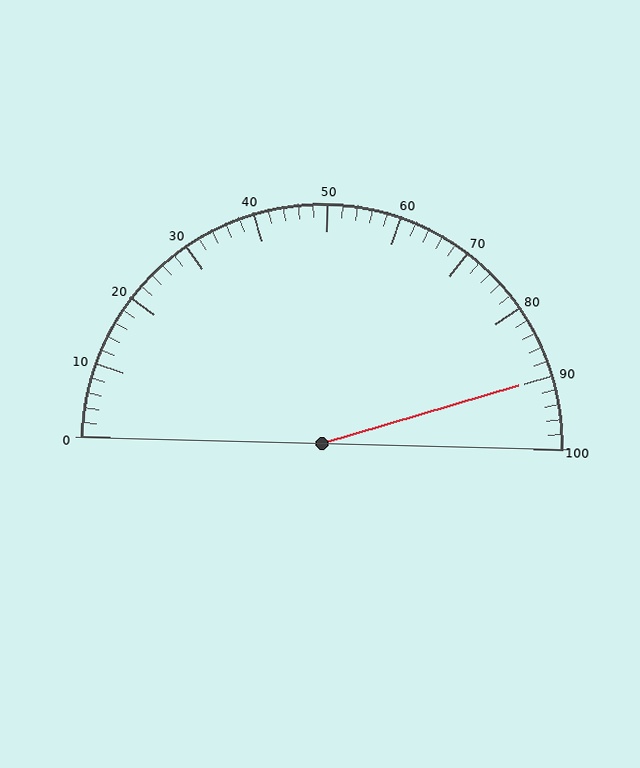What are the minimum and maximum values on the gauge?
The gauge ranges from 0 to 100.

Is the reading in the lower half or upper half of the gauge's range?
The reading is in the upper half of the range (0 to 100).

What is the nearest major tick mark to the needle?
The nearest major tick mark is 90.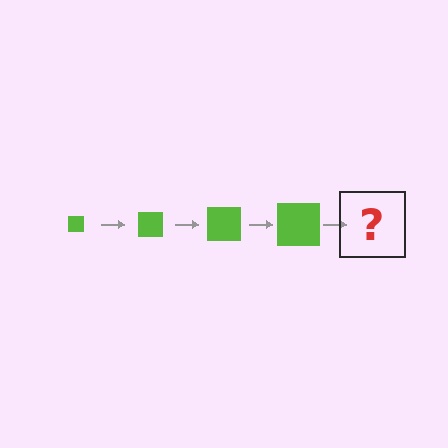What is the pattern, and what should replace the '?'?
The pattern is that the square gets progressively larger each step. The '?' should be a lime square, larger than the previous one.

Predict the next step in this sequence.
The next step is a lime square, larger than the previous one.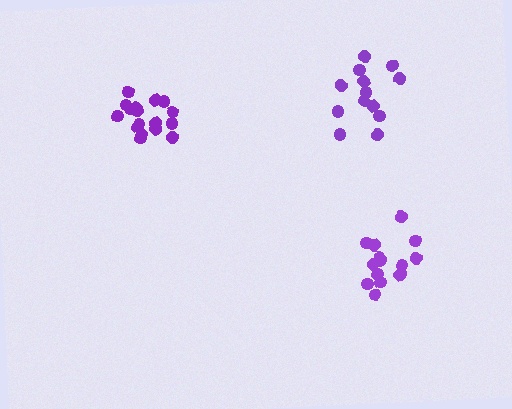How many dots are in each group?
Group 1: 18 dots, Group 2: 13 dots, Group 3: 16 dots (47 total).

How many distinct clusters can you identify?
There are 3 distinct clusters.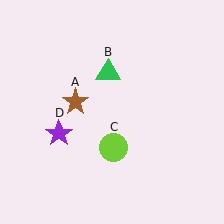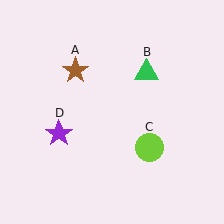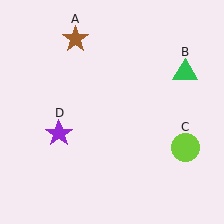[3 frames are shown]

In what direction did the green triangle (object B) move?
The green triangle (object B) moved right.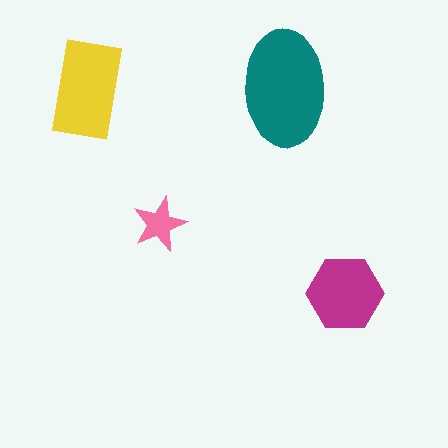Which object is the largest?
The teal ellipse.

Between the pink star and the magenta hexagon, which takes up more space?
The magenta hexagon.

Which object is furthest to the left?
The yellow rectangle is leftmost.